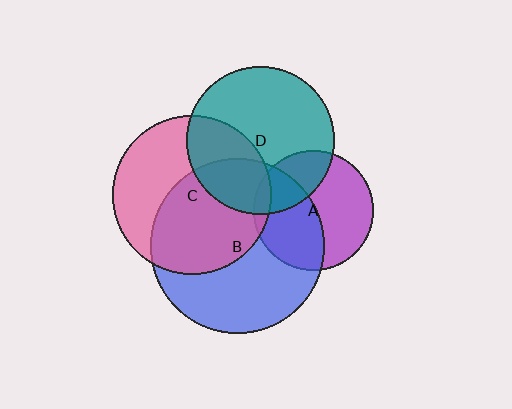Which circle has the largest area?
Circle B (blue).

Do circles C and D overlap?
Yes.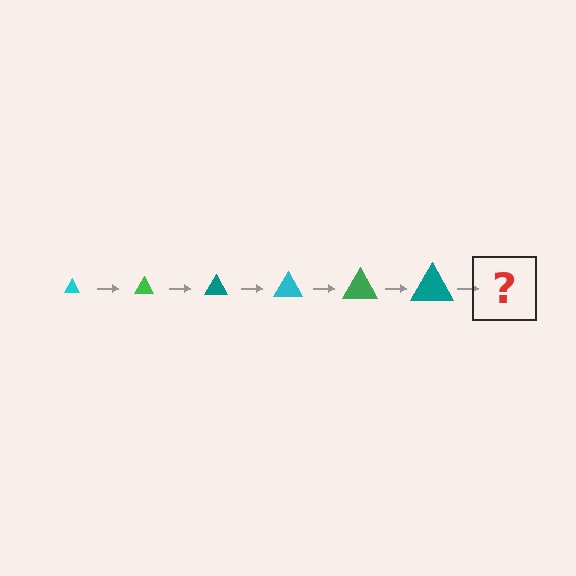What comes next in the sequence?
The next element should be a cyan triangle, larger than the previous one.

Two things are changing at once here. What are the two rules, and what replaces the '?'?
The two rules are that the triangle grows larger each step and the color cycles through cyan, green, and teal. The '?' should be a cyan triangle, larger than the previous one.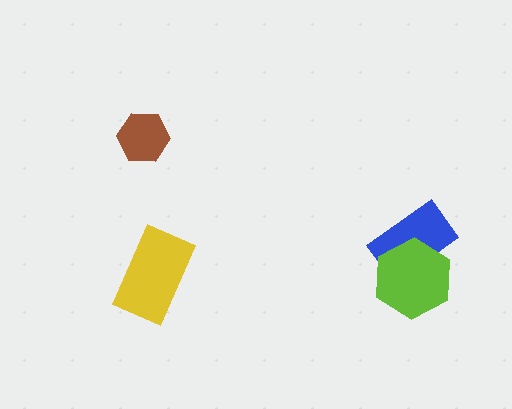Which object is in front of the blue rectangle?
The lime hexagon is in front of the blue rectangle.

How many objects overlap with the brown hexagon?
0 objects overlap with the brown hexagon.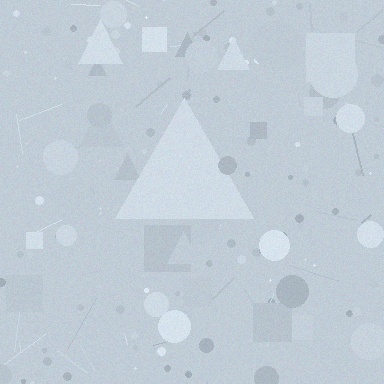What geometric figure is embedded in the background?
A triangle is embedded in the background.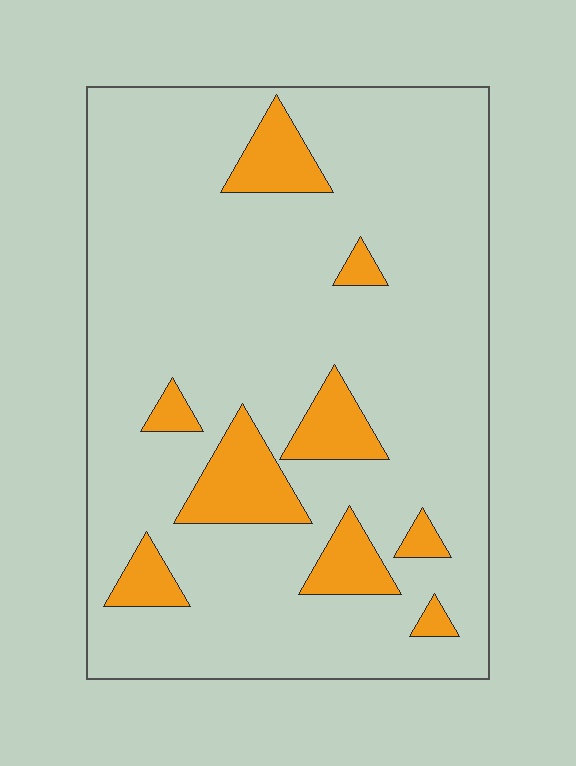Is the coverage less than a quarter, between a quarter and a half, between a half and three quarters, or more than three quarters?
Less than a quarter.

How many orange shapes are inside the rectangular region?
9.